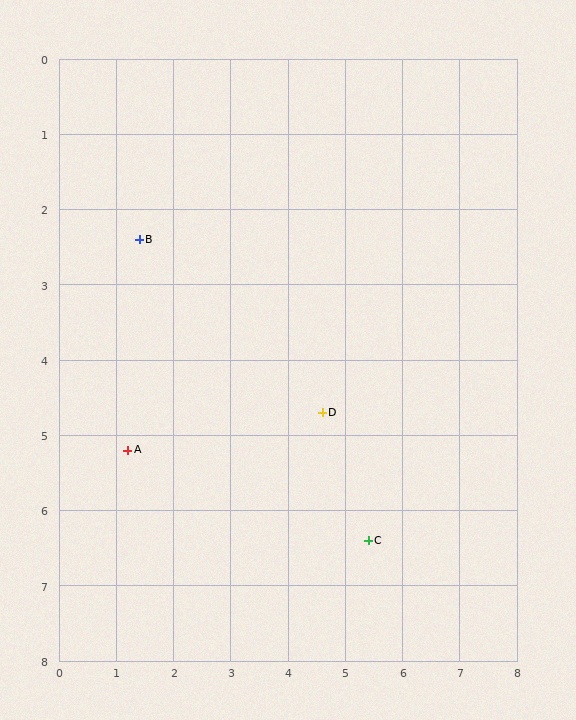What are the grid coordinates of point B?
Point B is at approximately (1.4, 2.4).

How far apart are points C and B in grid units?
Points C and B are about 5.7 grid units apart.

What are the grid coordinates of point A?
Point A is at approximately (1.2, 5.2).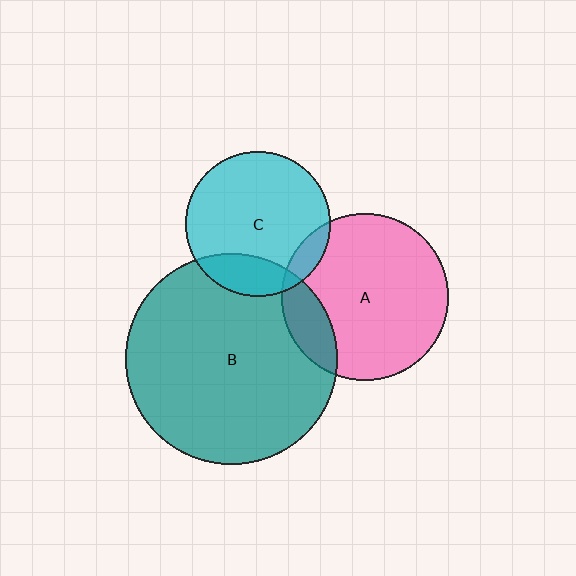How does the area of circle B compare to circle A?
Approximately 1.6 times.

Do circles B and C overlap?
Yes.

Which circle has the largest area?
Circle B (teal).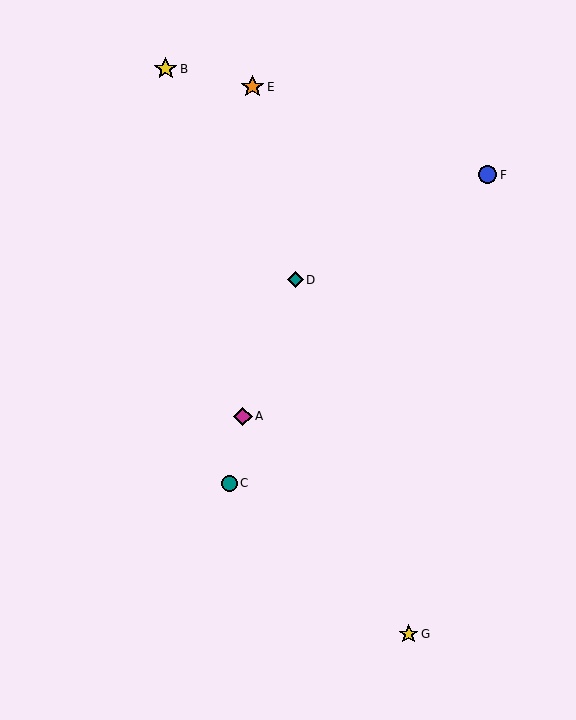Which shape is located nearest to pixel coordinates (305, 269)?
The teal diamond (labeled D) at (295, 280) is nearest to that location.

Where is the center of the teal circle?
The center of the teal circle is at (229, 483).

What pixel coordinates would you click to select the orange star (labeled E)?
Click at (253, 87) to select the orange star E.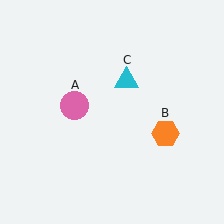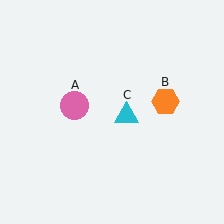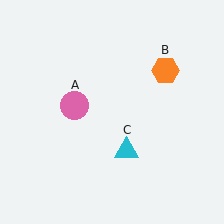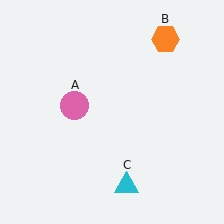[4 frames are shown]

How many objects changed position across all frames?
2 objects changed position: orange hexagon (object B), cyan triangle (object C).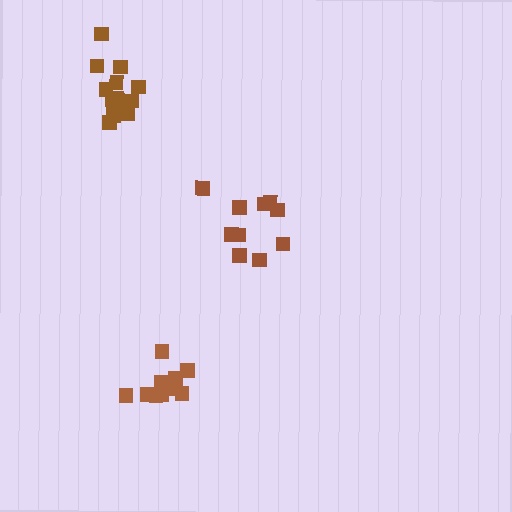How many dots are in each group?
Group 1: 15 dots, Group 2: 10 dots, Group 3: 10 dots (35 total).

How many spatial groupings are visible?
There are 3 spatial groupings.